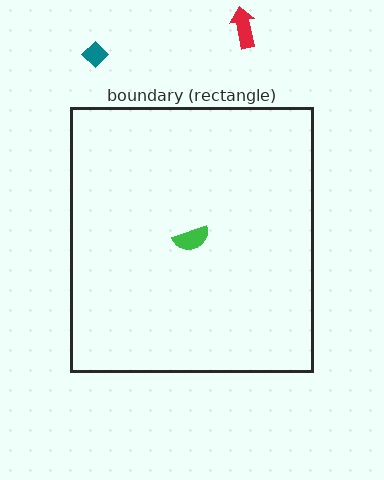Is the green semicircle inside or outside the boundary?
Inside.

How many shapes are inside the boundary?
1 inside, 2 outside.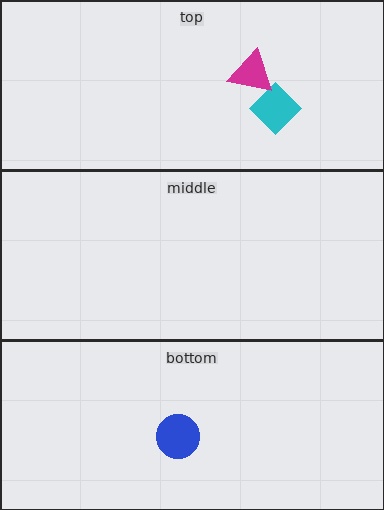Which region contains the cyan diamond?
The top region.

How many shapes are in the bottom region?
1.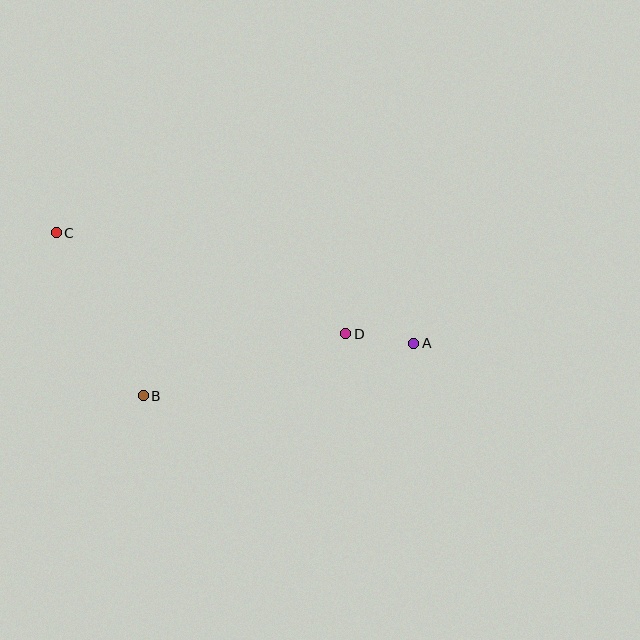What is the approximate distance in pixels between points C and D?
The distance between C and D is approximately 307 pixels.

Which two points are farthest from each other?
Points A and C are farthest from each other.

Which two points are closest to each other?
Points A and D are closest to each other.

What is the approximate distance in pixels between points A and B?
The distance between A and B is approximately 276 pixels.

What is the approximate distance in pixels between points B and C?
The distance between B and C is approximately 185 pixels.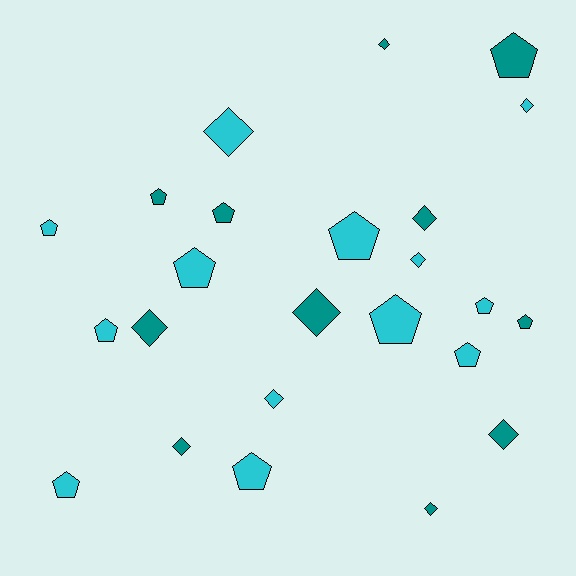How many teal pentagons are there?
There are 4 teal pentagons.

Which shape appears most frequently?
Pentagon, with 13 objects.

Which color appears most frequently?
Cyan, with 13 objects.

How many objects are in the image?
There are 24 objects.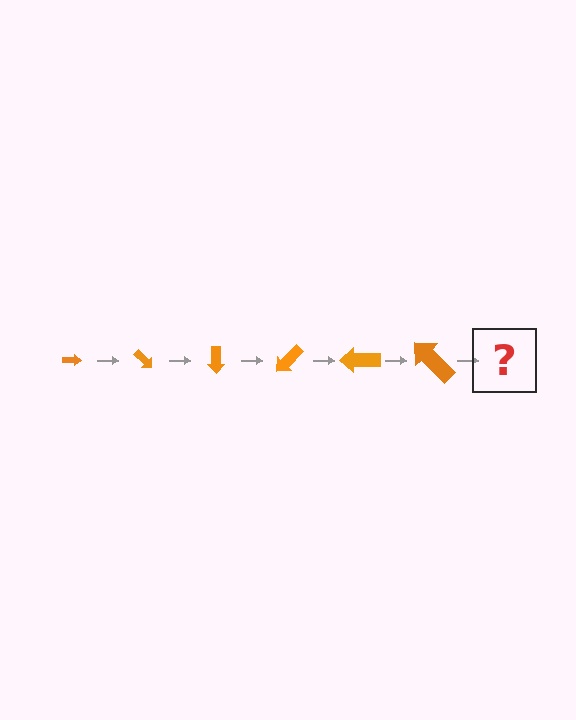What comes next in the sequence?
The next element should be an arrow, larger than the previous one and rotated 270 degrees from the start.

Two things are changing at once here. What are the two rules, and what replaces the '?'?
The two rules are that the arrow grows larger each step and it rotates 45 degrees each step. The '?' should be an arrow, larger than the previous one and rotated 270 degrees from the start.